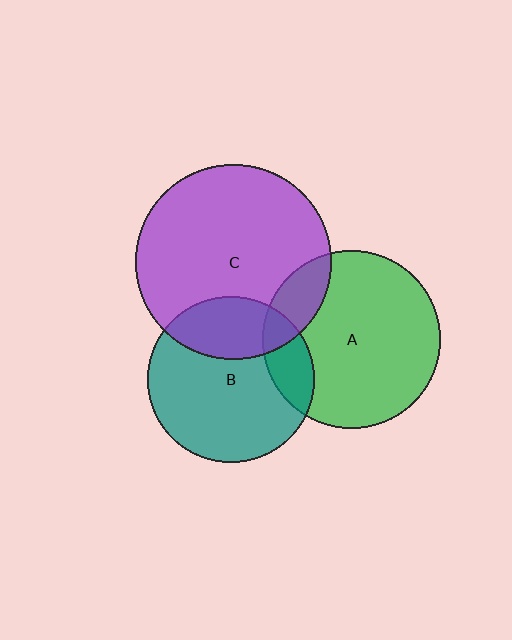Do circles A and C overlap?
Yes.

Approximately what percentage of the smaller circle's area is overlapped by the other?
Approximately 15%.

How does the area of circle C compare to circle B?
Approximately 1.4 times.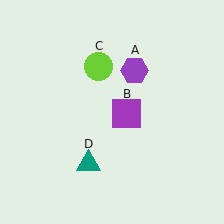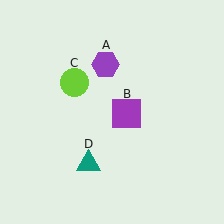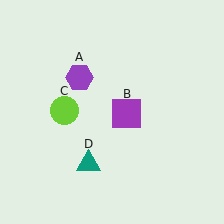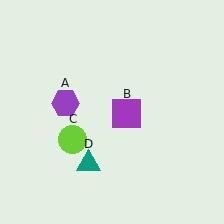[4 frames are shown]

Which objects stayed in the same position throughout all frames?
Purple square (object B) and teal triangle (object D) remained stationary.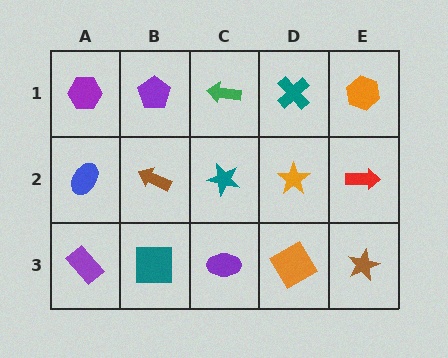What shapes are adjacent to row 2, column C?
A green arrow (row 1, column C), a purple ellipse (row 3, column C), a brown arrow (row 2, column B), an orange star (row 2, column D).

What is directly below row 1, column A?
A blue ellipse.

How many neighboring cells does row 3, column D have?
3.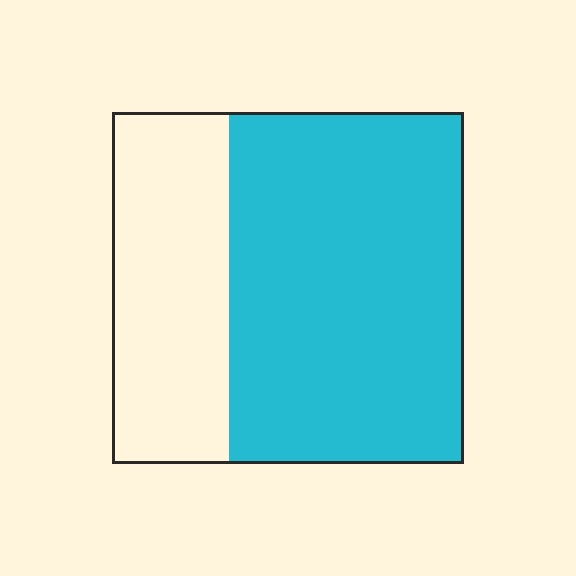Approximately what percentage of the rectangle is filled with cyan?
Approximately 65%.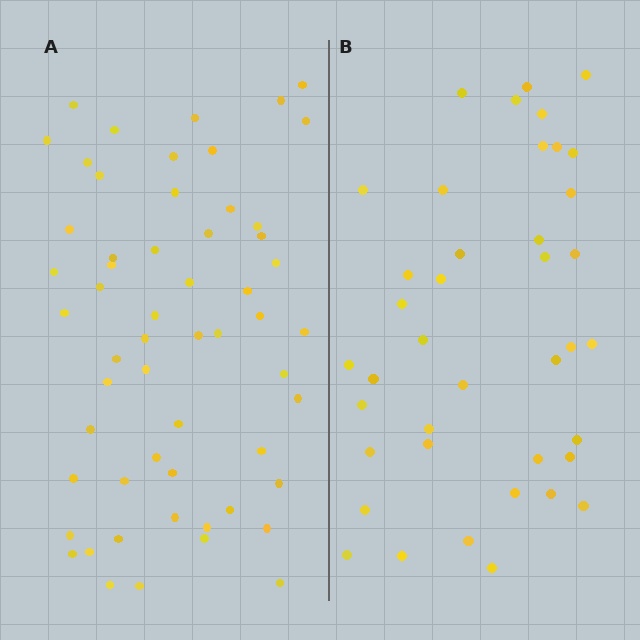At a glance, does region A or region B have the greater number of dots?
Region A (the left region) has more dots.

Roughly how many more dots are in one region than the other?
Region A has approximately 15 more dots than region B.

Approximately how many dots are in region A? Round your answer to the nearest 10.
About 60 dots. (The exact count is 57, which rounds to 60.)